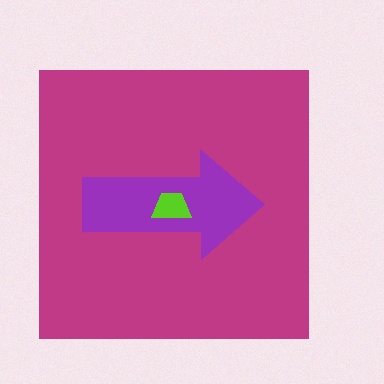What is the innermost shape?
The lime trapezoid.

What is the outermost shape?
The magenta square.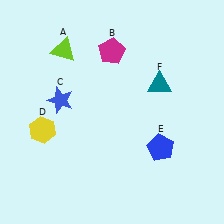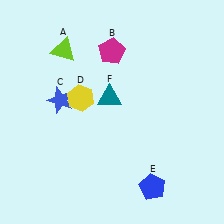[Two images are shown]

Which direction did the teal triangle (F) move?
The teal triangle (F) moved left.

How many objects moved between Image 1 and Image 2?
3 objects moved between the two images.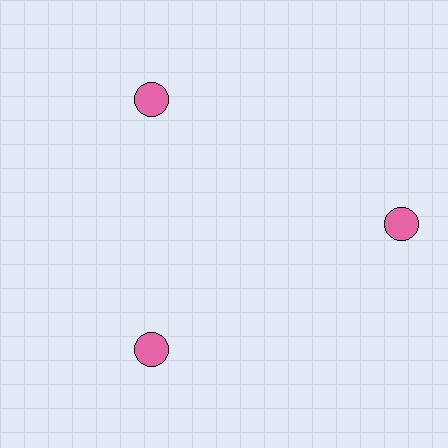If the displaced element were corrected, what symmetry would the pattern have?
It would have 3-fold rotational symmetry — the pattern would map onto itself every 120 degrees.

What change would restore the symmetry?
The symmetry would be restored by moving it inward, back onto the ring so that all 3 circles sit at equal angles and equal distance from the center.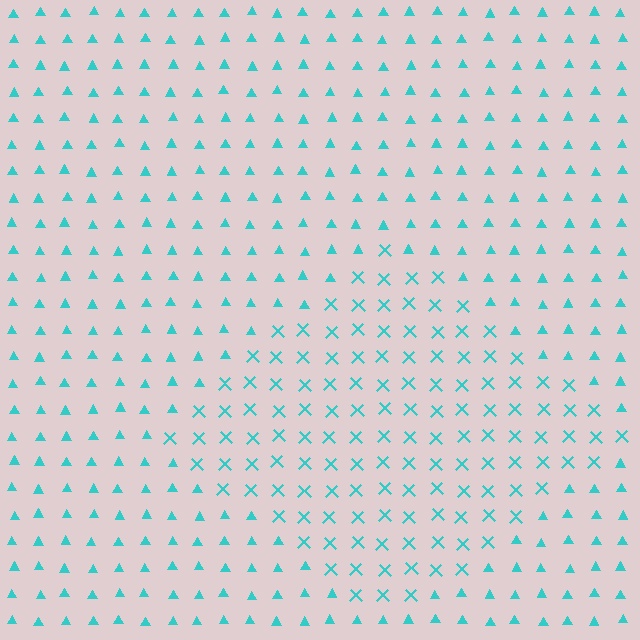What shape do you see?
I see a diamond.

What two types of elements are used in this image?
The image uses X marks inside the diamond region and triangles outside it.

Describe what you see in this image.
The image is filled with small cyan elements arranged in a uniform grid. A diamond-shaped region contains X marks, while the surrounding area contains triangles. The boundary is defined purely by the change in element shape.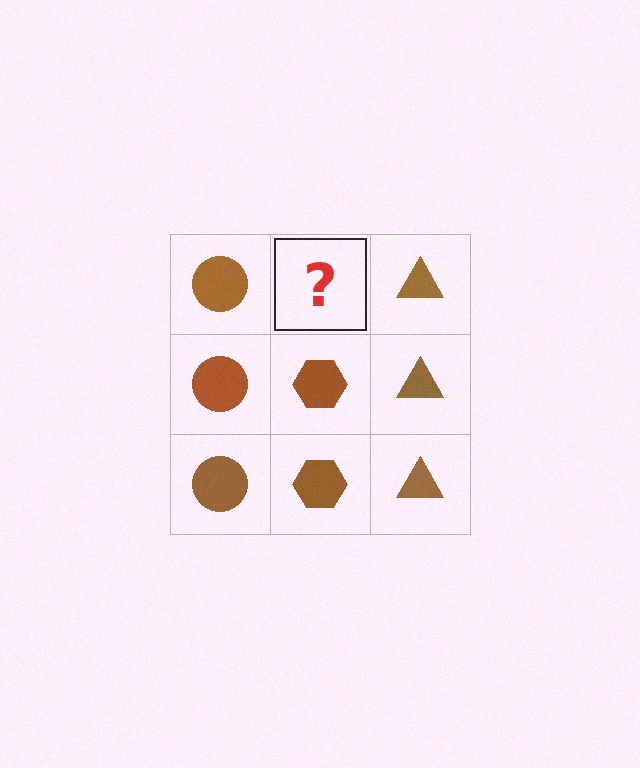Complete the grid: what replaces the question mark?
The question mark should be replaced with a brown hexagon.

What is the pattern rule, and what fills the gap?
The rule is that each column has a consistent shape. The gap should be filled with a brown hexagon.